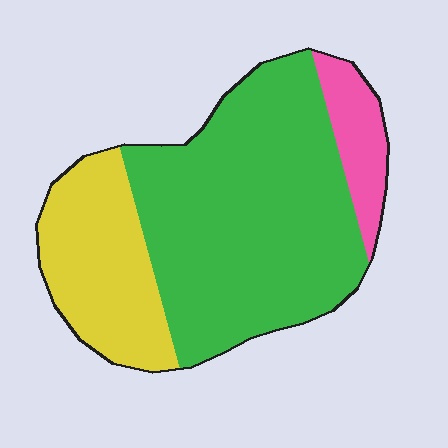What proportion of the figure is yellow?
Yellow covers around 25% of the figure.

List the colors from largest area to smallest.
From largest to smallest: green, yellow, pink.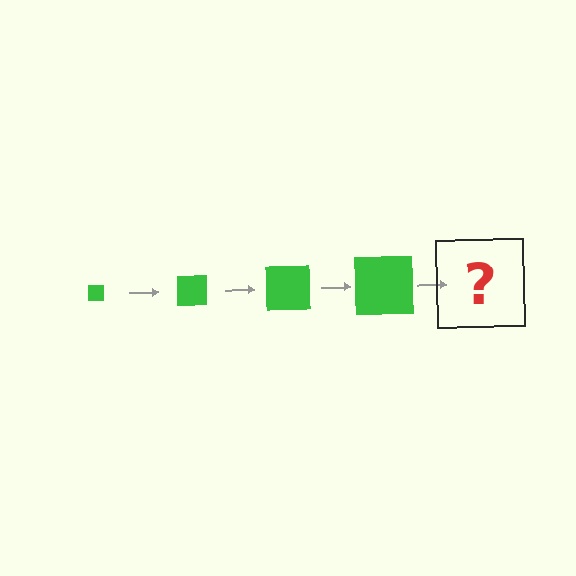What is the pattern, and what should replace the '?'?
The pattern is that the square gets progressively larger each step. The '?' should be a green square, larger than the previous one.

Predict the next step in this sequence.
The next step is a green square, larger than the previous one.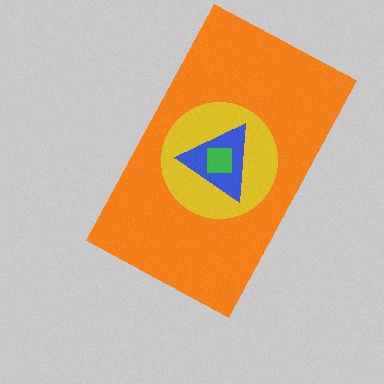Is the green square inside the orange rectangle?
Yes.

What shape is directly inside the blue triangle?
The green square.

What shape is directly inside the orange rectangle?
The yellow circle.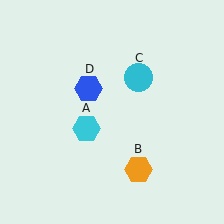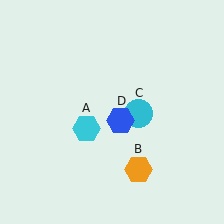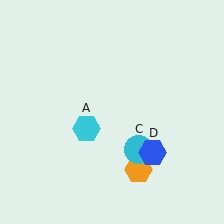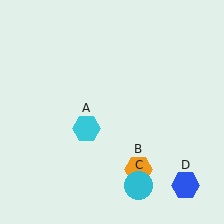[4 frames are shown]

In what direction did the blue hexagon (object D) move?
The blue hexagon (object D) moved down and to the right.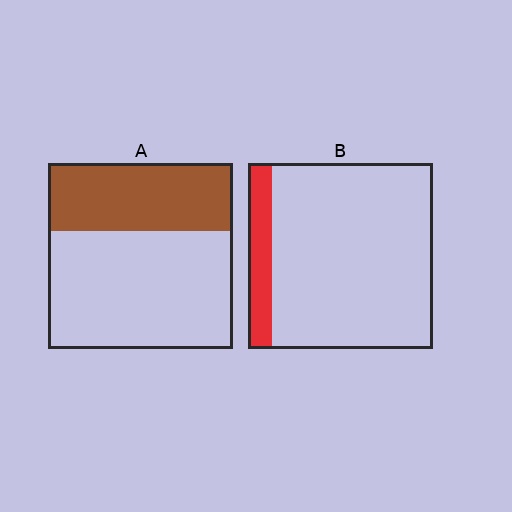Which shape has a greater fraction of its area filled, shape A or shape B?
Shape A.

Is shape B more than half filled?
No.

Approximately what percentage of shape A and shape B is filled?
A is approximately 35% and B is approximately 15%.